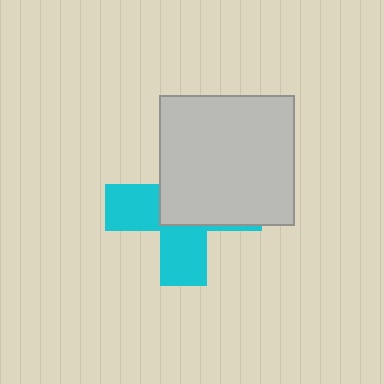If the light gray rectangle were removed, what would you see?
You would see the complete cyan cross.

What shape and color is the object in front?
The object in front is a light gray rectangle.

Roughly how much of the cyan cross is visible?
About half of it is visible (roughly 46%).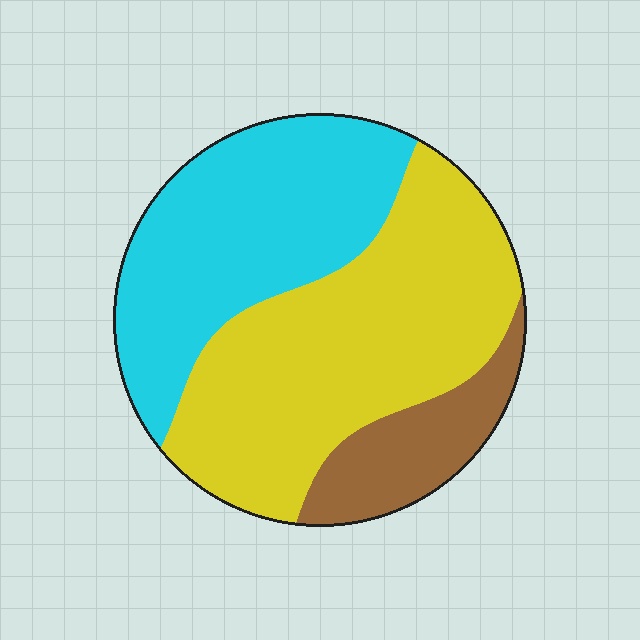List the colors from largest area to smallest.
From largest to smallest: yellow, cyan, brown.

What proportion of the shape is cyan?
Cyan covers 37% of the shape.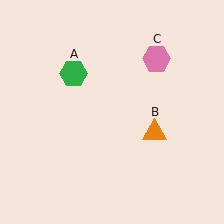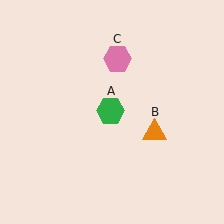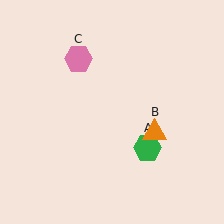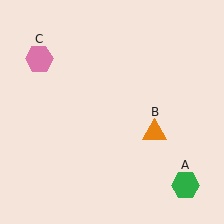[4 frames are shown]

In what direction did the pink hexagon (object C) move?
The pink hexagon (object C) moved left.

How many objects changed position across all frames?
2 objects changed position: green hexagon (object A), pink hexagon (object C).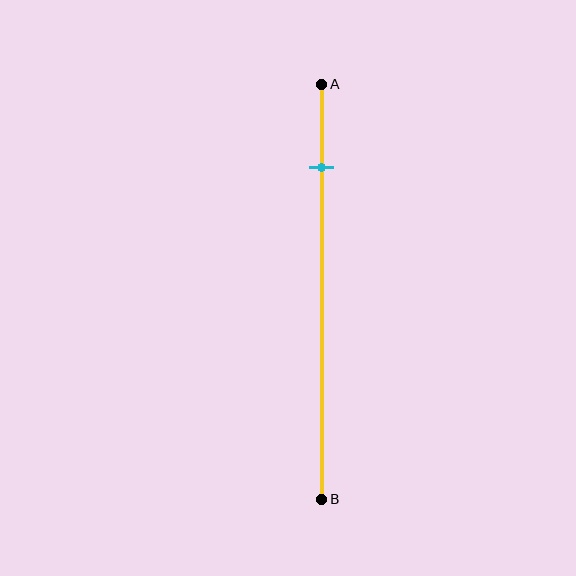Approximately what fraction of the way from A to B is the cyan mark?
The cyan mark is approximately 20% of the way from A to B.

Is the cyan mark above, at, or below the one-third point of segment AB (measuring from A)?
The cyan mark is above the one-third point of segment AB.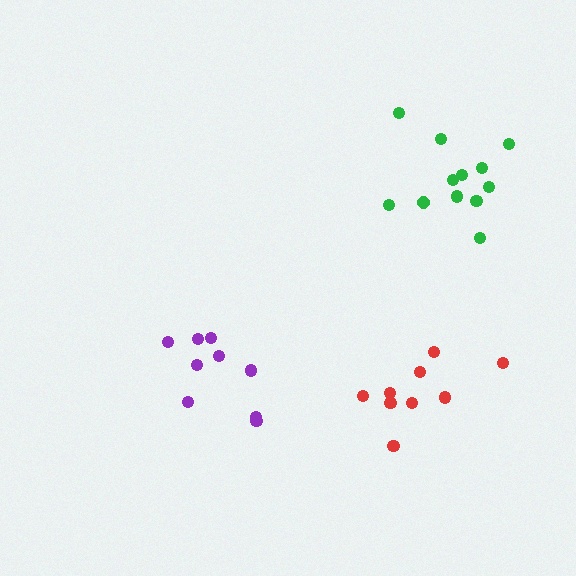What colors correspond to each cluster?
The clusters are colored: purple, green, red.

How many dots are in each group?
Group 1: 9 dots, Group 2: 12 dots, Group 3: 9 dots (30 total).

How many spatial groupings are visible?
There are 3 spatial groupings.